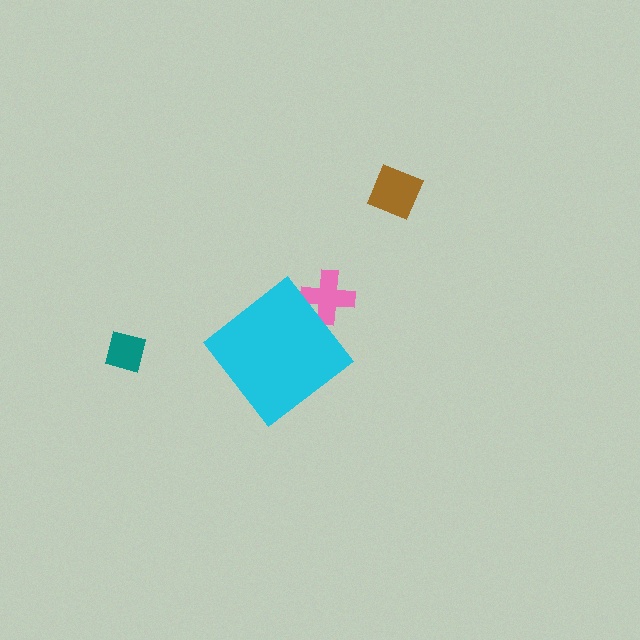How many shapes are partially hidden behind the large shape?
1 shape is partially hidden.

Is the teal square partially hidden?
No, the teal square is fully visible.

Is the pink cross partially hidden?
Yes, the pink cross is partially hidden behind the cyan diamond.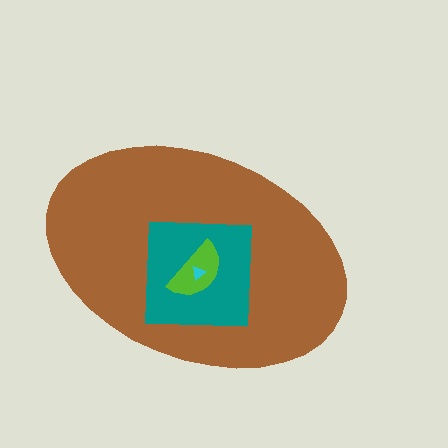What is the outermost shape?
The brown ellipse.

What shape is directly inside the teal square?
The lime semicircle.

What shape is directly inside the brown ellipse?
The teal square.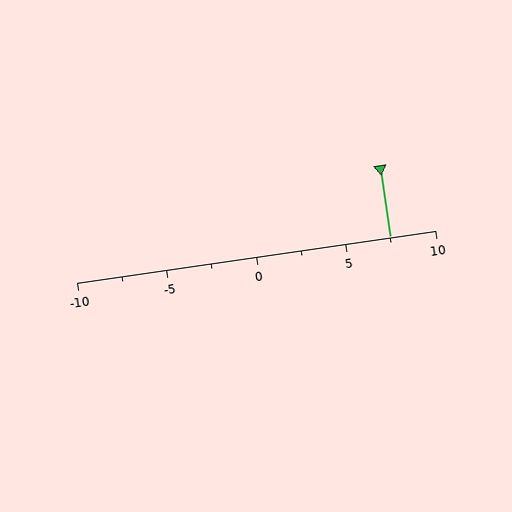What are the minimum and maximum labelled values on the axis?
The axis runs from -10 to 10.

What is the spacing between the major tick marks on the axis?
The major ticks are spaced 5 apart.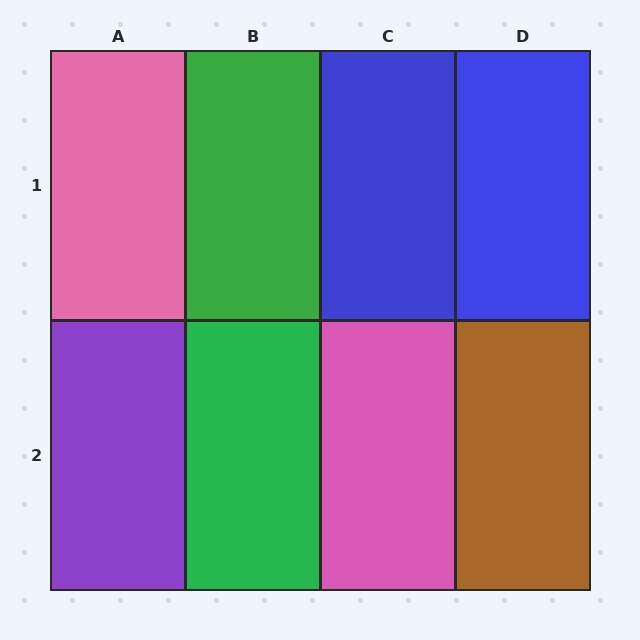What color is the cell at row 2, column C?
Pink.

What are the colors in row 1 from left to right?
Pink, green, blue, blue.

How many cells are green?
2 cells are green.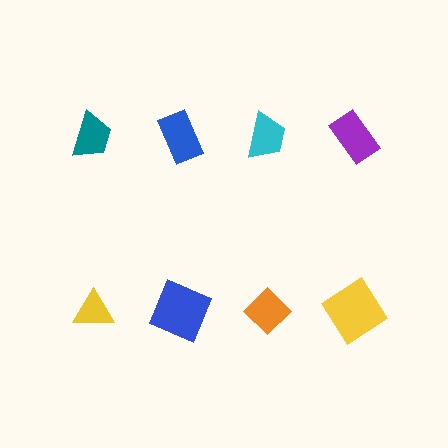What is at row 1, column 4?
A purple rectangle.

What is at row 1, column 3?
A cyan trapezoid.